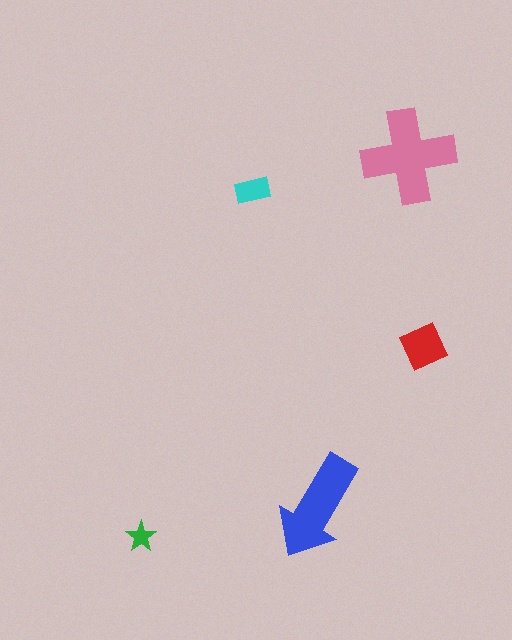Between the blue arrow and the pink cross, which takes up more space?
The pink cross.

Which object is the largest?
The pink cross.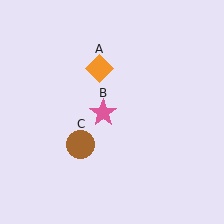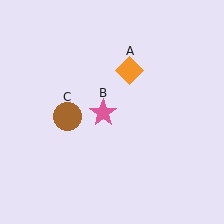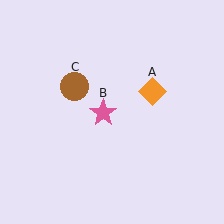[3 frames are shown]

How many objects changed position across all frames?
2 objects changed position: orange diamond (object A), brown circle (object C).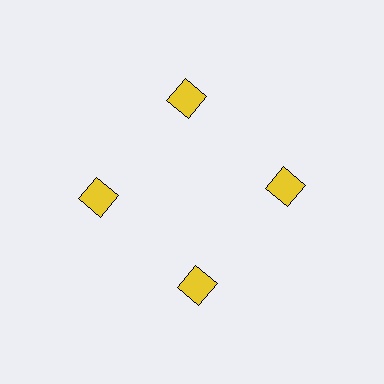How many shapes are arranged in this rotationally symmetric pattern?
There are 4 shapes, arranged in 4 groups of 1.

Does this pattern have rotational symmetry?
Yes, this pattern has 4-fold rotational symmetry. It looks the same after rotating 90 degrees around the center.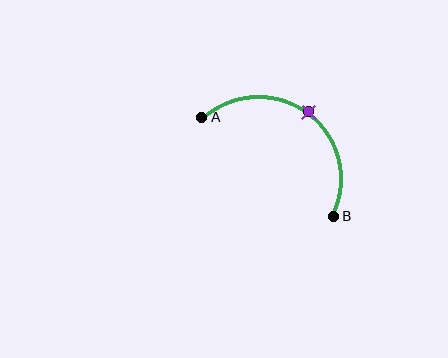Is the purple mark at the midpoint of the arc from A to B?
Yes. The purple mark lies on the arc at equal arc-length from both A and B — it is the arc midpoint.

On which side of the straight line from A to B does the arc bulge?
The arc bulges above and to the right of the straight line connecting A and B.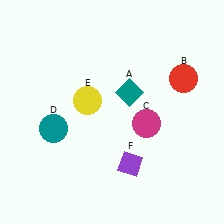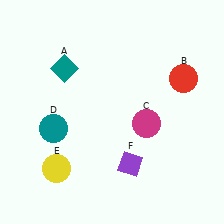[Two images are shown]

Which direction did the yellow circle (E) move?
The yellow circle (E) moved down.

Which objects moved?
The objects that moved are: the teal diamond (A), the yellow circle (E).